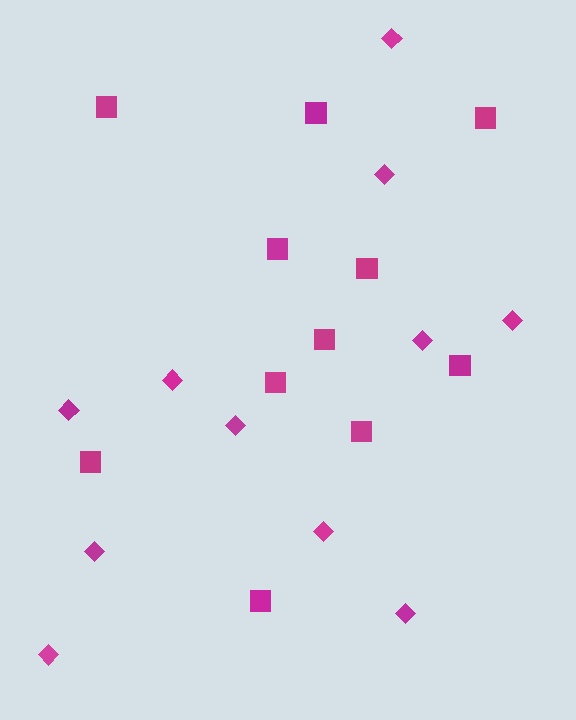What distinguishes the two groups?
There are 2 groups: one group of diamonds (11) and one group of squares (11).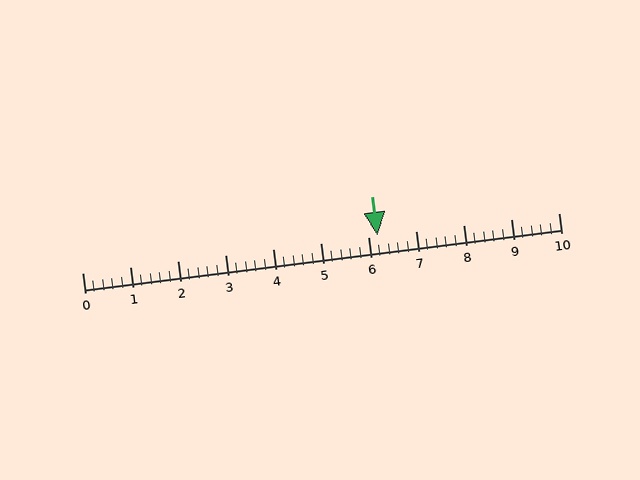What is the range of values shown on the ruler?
The ruler shows values from 0 to 10.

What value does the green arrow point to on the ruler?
The green arrow points to approximately 6.2.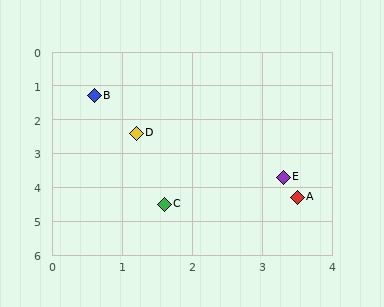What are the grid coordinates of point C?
Point C is at approximately (1.6, 4.5).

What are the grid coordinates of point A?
Point A is at approximately (3.5, 4.3).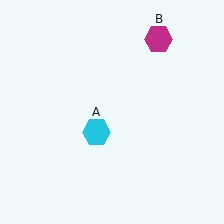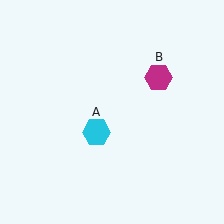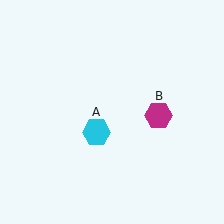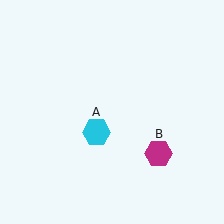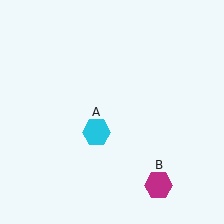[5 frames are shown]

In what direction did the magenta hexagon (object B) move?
The magenta hexagon (object B) moved down.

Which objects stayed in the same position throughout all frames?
Cyan hexagon (object A) remained stationary.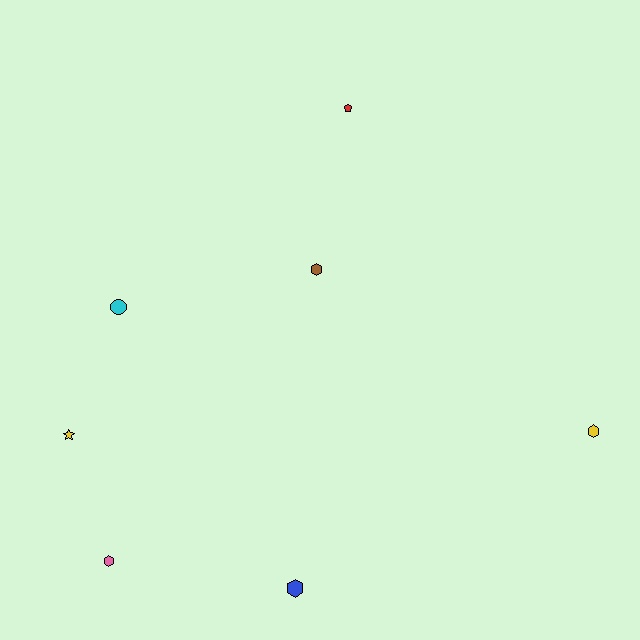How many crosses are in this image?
There are no crosses.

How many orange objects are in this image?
There are no orange objects.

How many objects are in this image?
There are 7 objects.